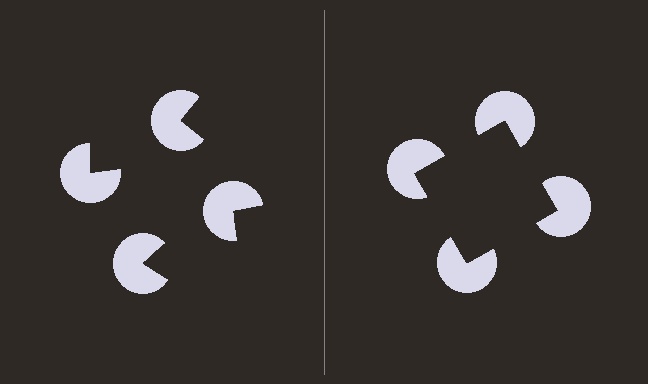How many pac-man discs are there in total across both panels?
8 — 4 on each side.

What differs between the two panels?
The pac-man discs are positioned identically on both sides; only the wedge orientations differ. On the right they align to a square; on the left they are misaligned.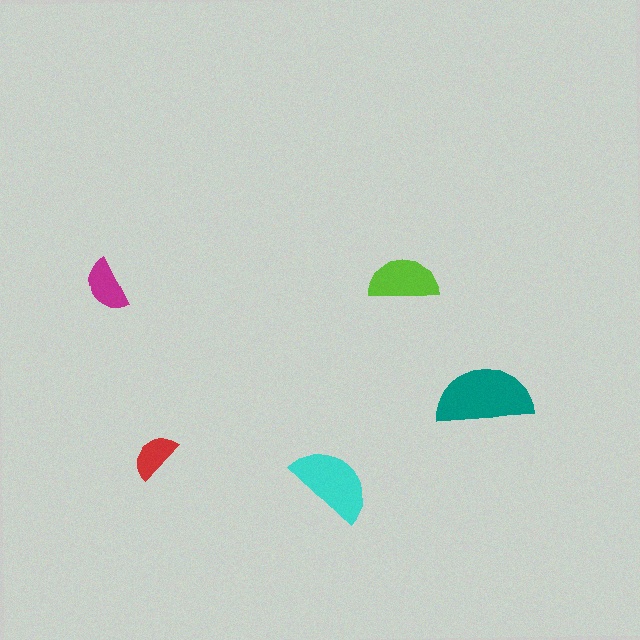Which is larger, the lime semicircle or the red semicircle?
The lime one.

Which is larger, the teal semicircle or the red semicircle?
The teal one.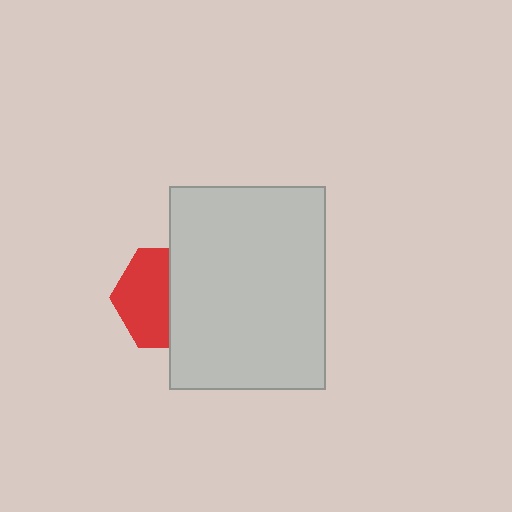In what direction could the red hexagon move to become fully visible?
The red hexagon could move left. That would shift it out from behind the light gray rectangle entirely.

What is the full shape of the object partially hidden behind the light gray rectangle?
The partially hidden object is a red hexagon.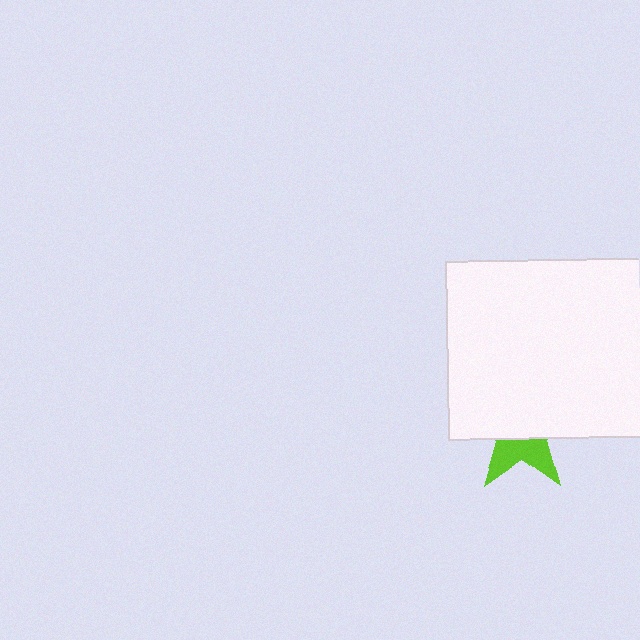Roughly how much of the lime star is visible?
A small part of it is visible (roughly 37%).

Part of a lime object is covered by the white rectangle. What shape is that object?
It is a star.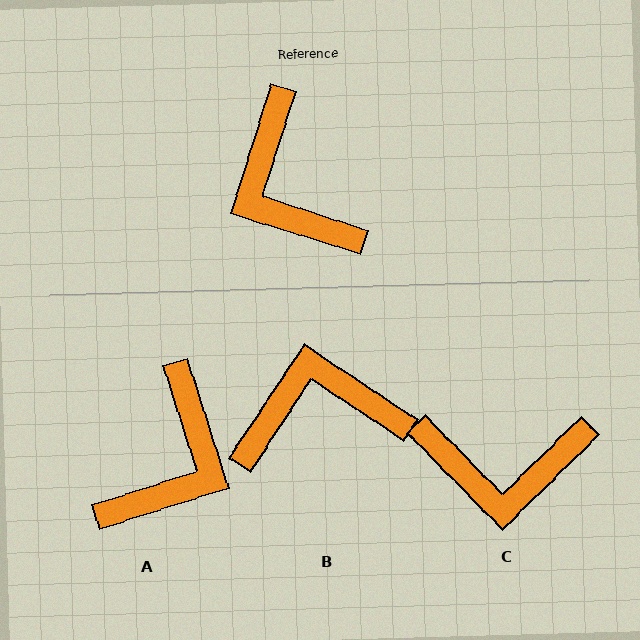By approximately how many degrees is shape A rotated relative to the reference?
Approximately 125 degrees counter-clockwise.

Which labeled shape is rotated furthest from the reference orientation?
A, about 125 degrees away.